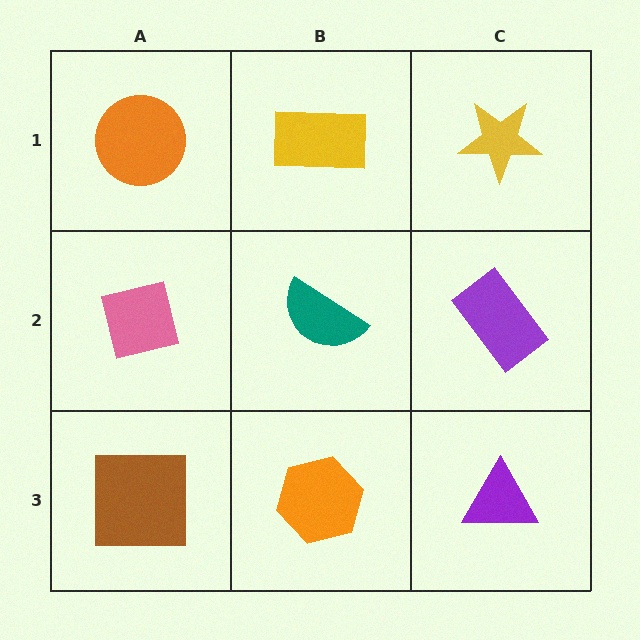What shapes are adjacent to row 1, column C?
A purple rectangle (row 2, column C), a yellow rectangle (row 1, column B).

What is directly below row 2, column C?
A purple triangle.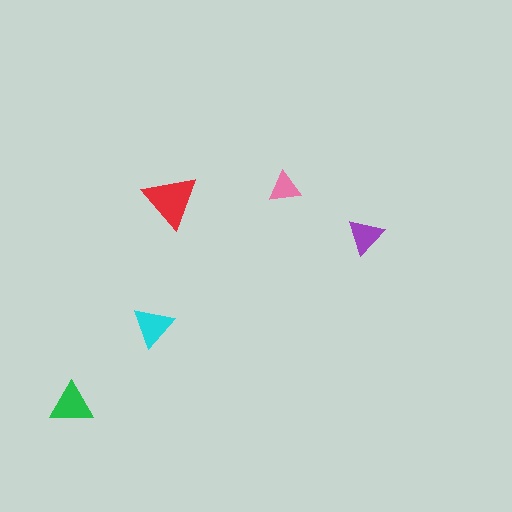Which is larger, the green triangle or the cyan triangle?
The green one.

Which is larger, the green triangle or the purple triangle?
The green one.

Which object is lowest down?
The green triangle is bottommost.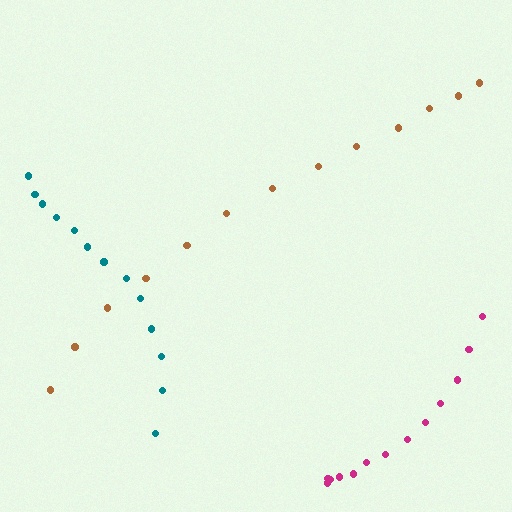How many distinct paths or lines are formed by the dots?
There are 3 distinct paths.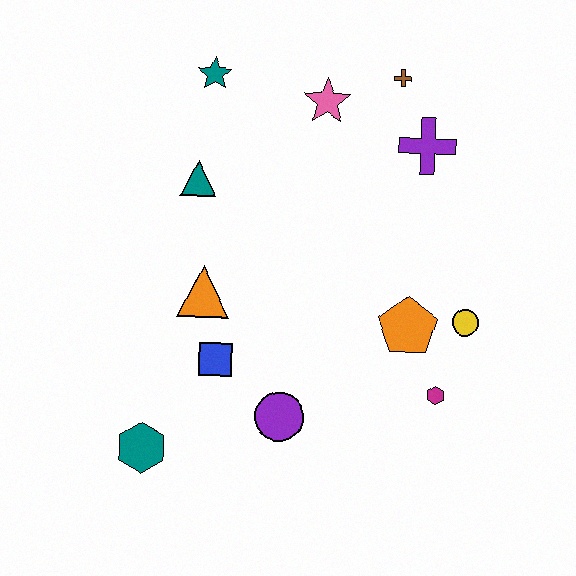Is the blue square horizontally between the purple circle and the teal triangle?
Yes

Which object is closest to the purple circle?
The blue square is closest to the purple circle.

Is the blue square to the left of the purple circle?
Yes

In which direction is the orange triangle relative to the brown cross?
The orange triangle is below the brown cross.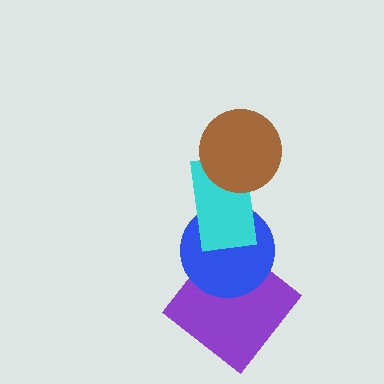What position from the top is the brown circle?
The brown circle is 1st from the top.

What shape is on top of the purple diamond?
The blue circle is on top of the purple diamond.